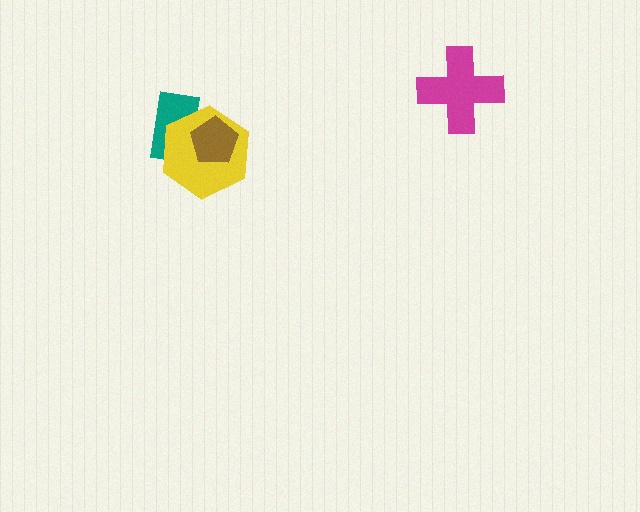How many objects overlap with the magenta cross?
0 objects overlap with the magenta cross.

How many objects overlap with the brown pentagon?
2 objects overlap with the brown pentagon.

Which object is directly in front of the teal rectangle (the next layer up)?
The yellow hexagon is directly in front of the teal rectangle.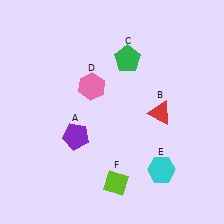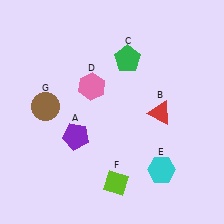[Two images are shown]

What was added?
A brown circle (G) was added in Image 2.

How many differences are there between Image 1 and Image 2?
There is 1 difference between the two images.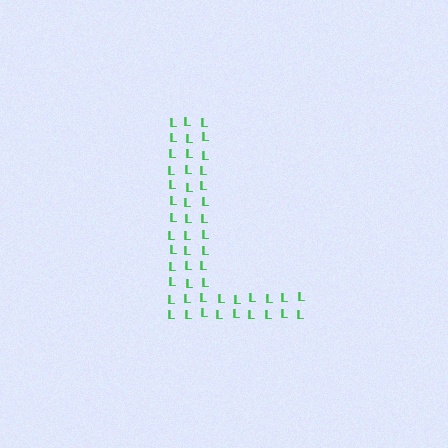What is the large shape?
The large shape is the letter L.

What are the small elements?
The small elements are letter L's.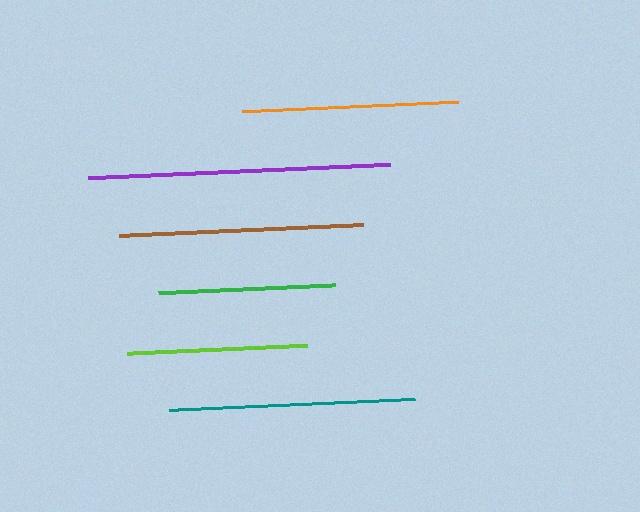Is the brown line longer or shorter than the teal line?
The teal line is longer than the brown line.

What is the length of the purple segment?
The purple segment is approximately 302 pixels long.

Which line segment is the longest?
The purple line is the longest at approximately 302 pixels.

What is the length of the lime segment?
The lime segment is approximately 180 pixels long.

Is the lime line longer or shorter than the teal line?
The teal line is longer than the lime line.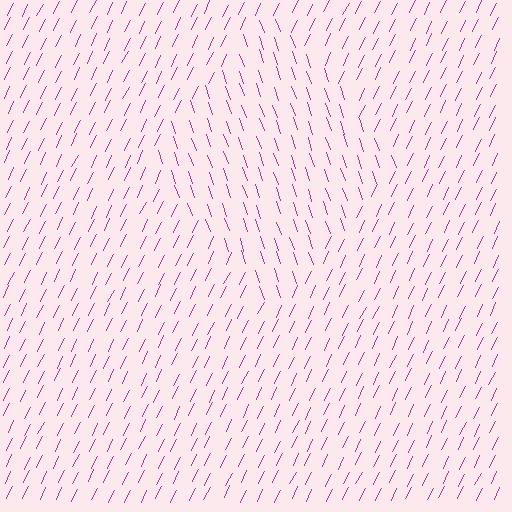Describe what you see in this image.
The image is filled with small magenta line segments. A diamond region in the image has lines oriented differently from the surrounding lines, creating a visible texture boundary.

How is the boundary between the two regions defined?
The boundary is defined purely by a change in line orientation (approximately 45 degrees difference). All lines are the same color and thickness.